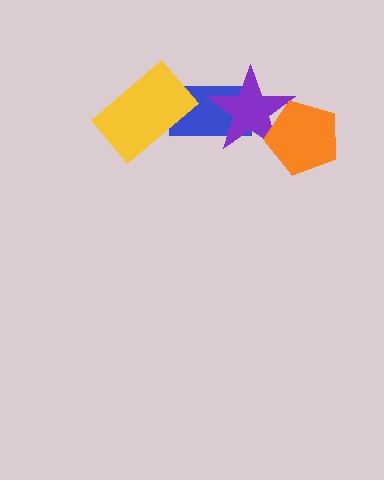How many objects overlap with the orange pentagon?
1 object overlaps with the orange pentagon.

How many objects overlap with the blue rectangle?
2 objects overlap with the blue rectangle.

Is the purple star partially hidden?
Yes, it is partially covered by another shape.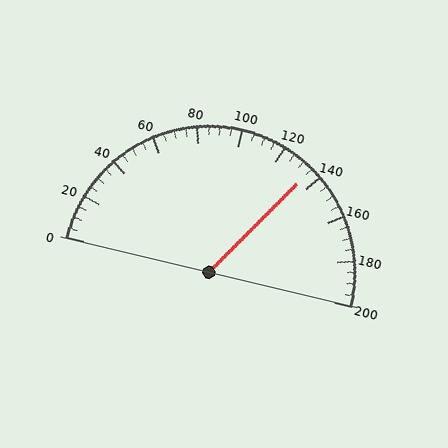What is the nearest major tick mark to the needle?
The nearest major tick mark is 140.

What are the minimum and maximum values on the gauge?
The gauge ranges from 0 to 200.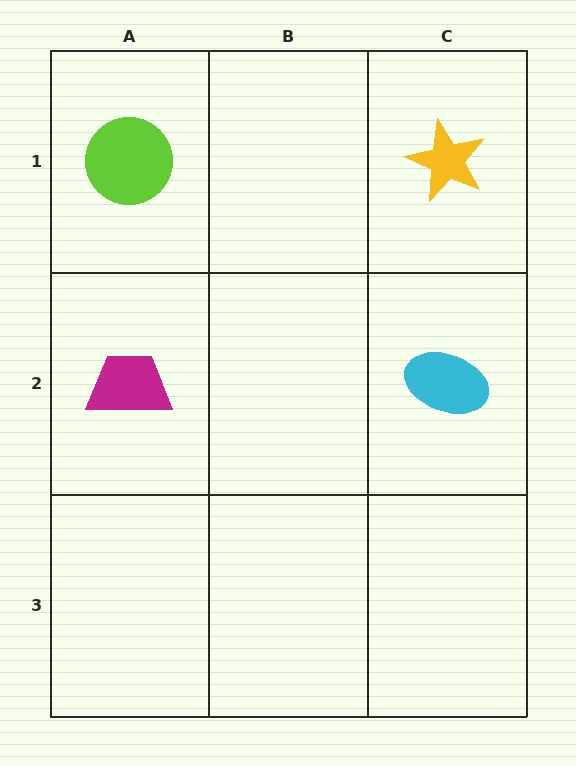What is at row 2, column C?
A cyan ellipse.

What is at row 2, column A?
A magenta trapezoid.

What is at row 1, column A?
A lime circle.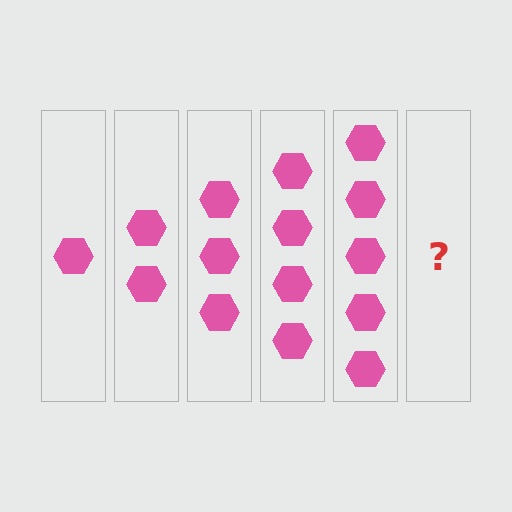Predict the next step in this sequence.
The next step is 6 hexagons.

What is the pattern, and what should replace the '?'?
The pattern is that each step adds one more hexagon. The '?' should be 6 hexagons.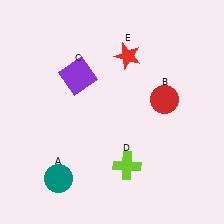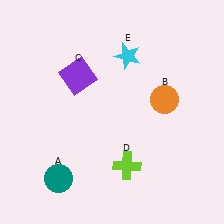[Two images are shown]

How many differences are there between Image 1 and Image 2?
There are 2 differences between the two images.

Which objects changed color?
B changed from red to orange. E changed from red to cyan.